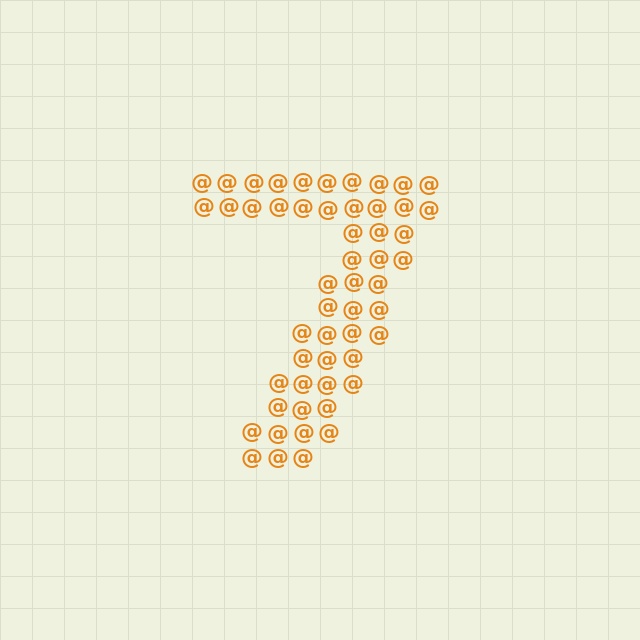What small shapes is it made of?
It is made of small at signs.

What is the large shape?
The large shape is the digit 7.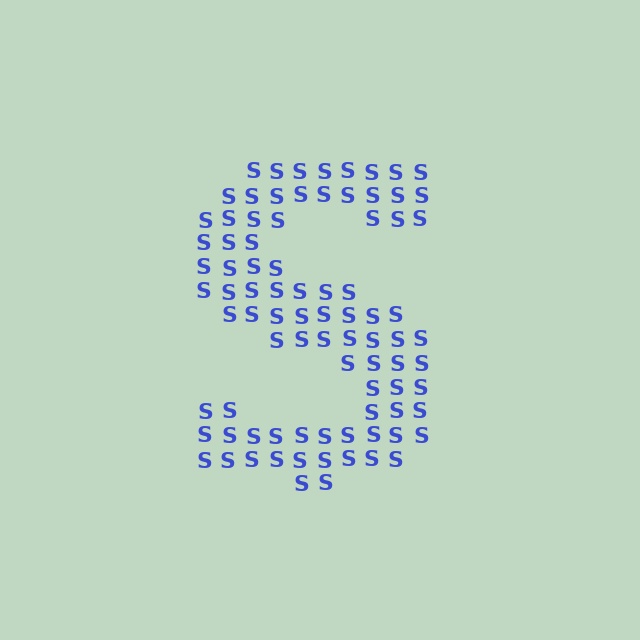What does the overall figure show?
The overall figure shows the letter S.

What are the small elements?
The small elements are letter S's.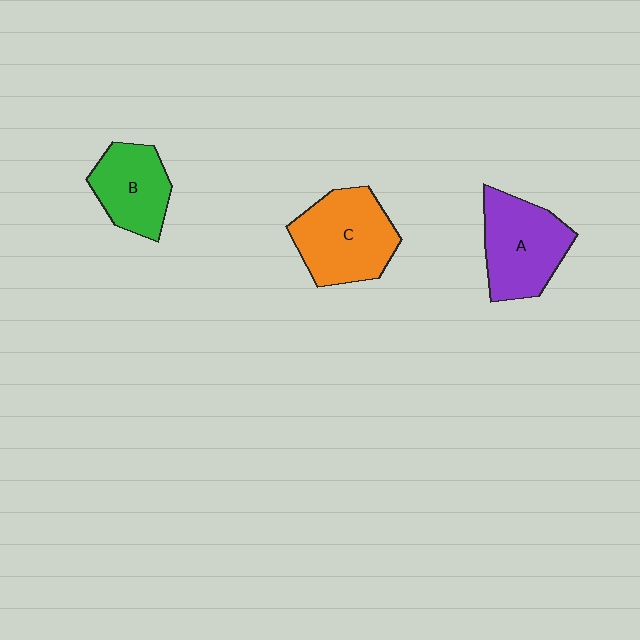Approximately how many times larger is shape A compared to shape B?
Approximately 1.3 times.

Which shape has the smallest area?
Shape B (green).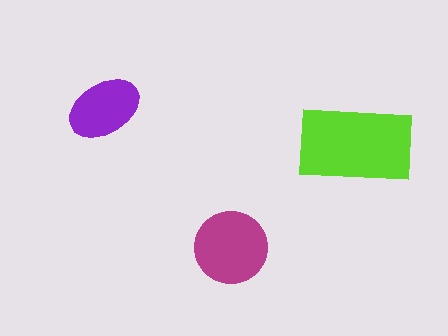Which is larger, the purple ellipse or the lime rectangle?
The lime rectangle.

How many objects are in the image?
There are 3 objects in the image.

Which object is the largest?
The lime rectangle.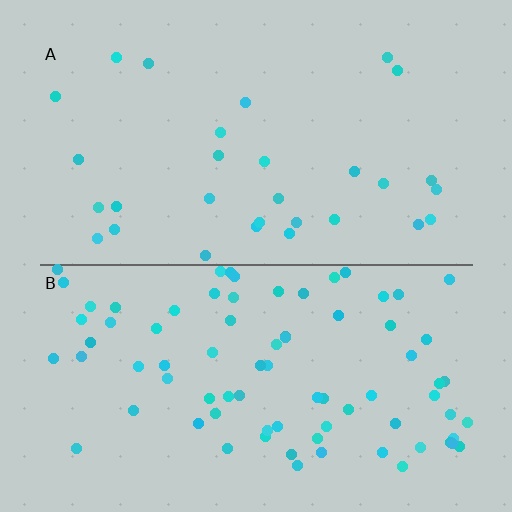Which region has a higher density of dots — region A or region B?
B (the bottom).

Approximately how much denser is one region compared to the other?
Approximately 2.7× — region B over region A.